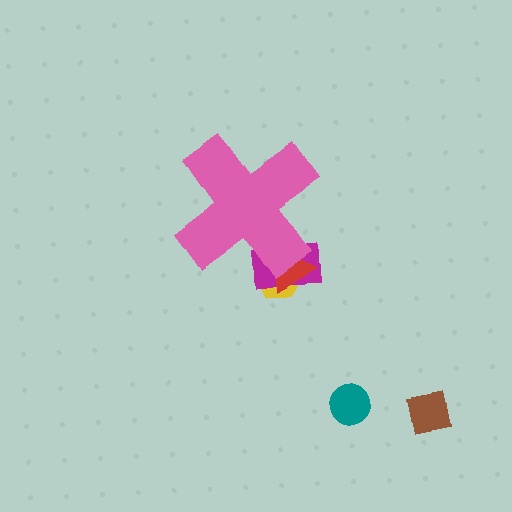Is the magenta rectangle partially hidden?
Yes, the magenta rectangle is partially hidden behind the pink cross.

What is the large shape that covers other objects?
A pink cross.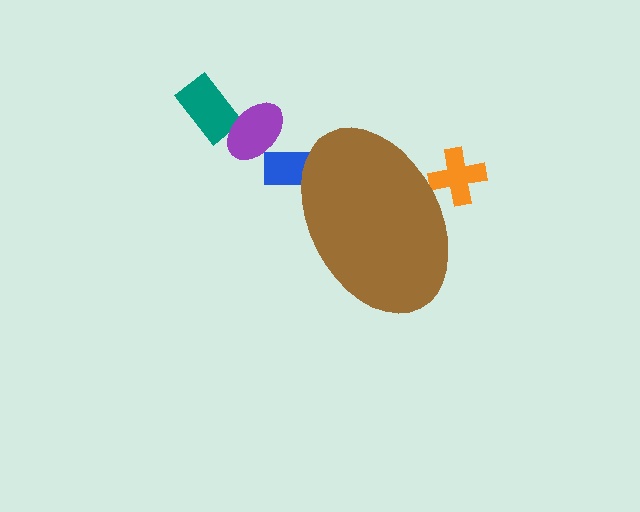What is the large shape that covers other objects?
A brown ellipse.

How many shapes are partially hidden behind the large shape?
2 shapes are partially hidden.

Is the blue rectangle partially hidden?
Yes, the blue rectangle is partially hidden behind the brown ellipse.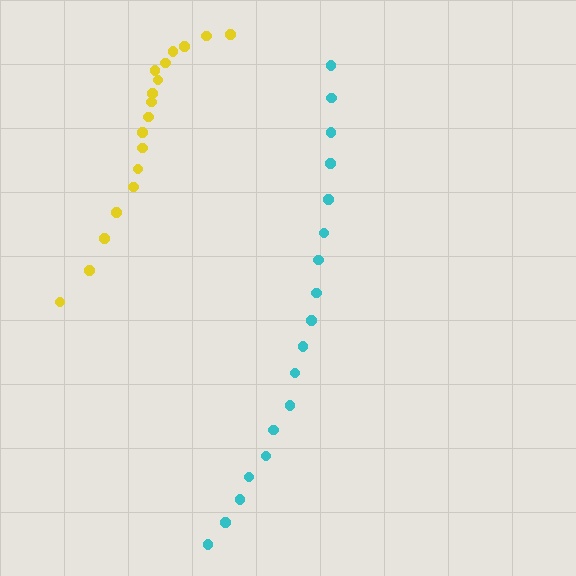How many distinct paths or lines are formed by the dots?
There are 2 distinct paths.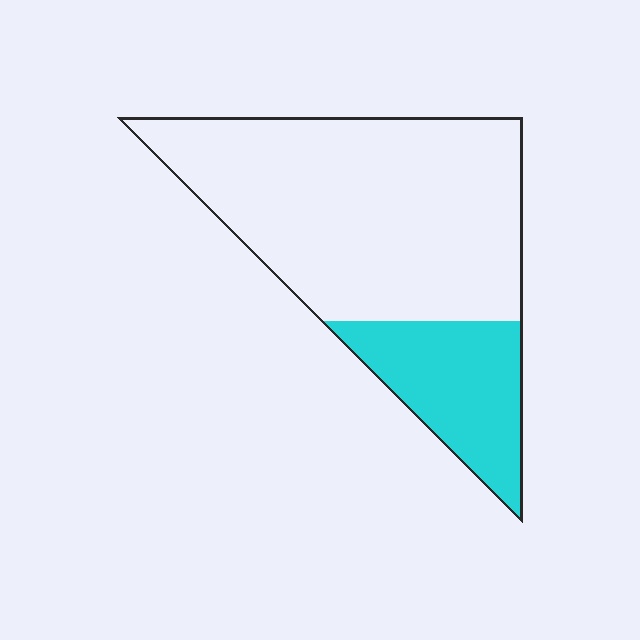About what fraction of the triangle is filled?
About one quarter (1/4).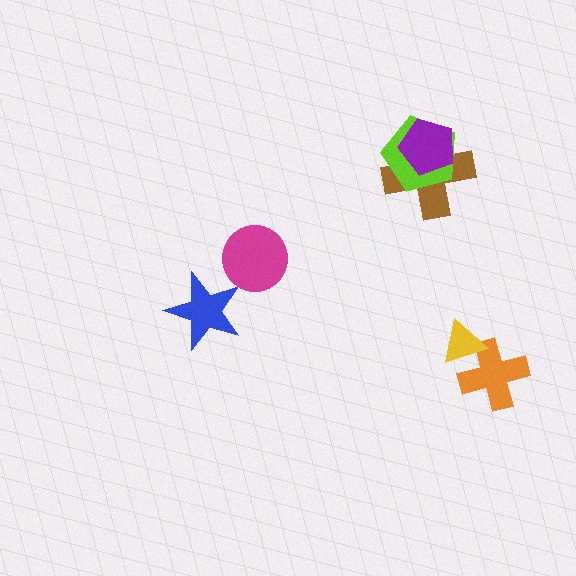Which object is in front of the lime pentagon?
The purple pentagon is in front of the lime pentagon.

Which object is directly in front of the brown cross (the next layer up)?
The lime pentagon is directly in front of the brown cross.